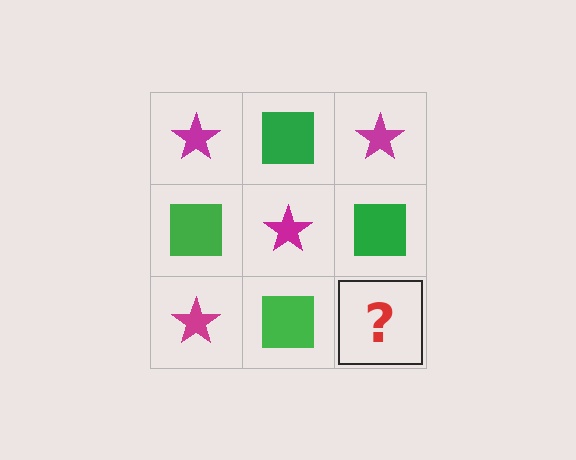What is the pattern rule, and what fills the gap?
The rule is that it alternates magenta star and green square in a checkerboard pattern. The gap should be filled with a magenta star.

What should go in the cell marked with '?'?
The missing cell should contain a magenta star.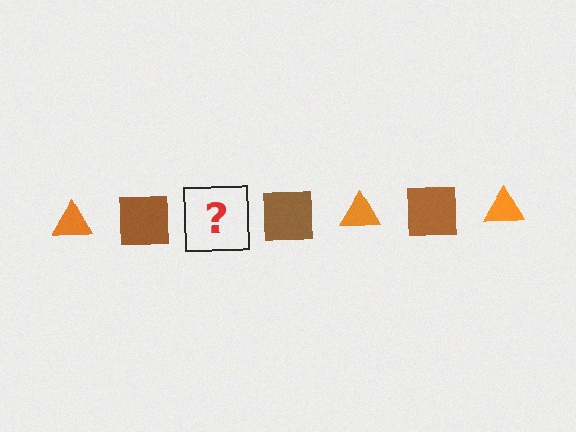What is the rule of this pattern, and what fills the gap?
The rule is that the pattern alternates between orange triangle and brown square. The gap should be filled with an orange triangle.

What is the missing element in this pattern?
The missing element is an orange triangle.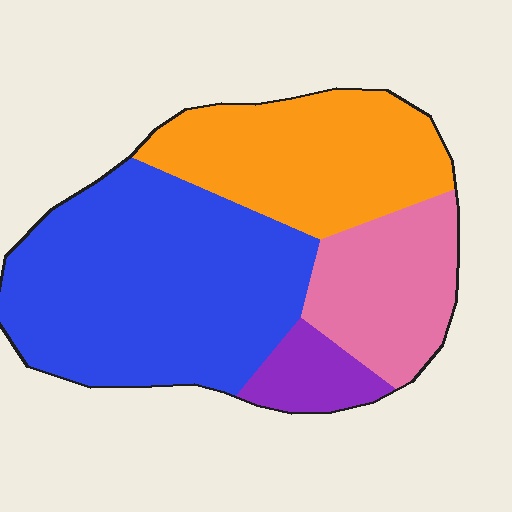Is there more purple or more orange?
Orange.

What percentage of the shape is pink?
Pink takes up about one sixth (1/6) of the shape.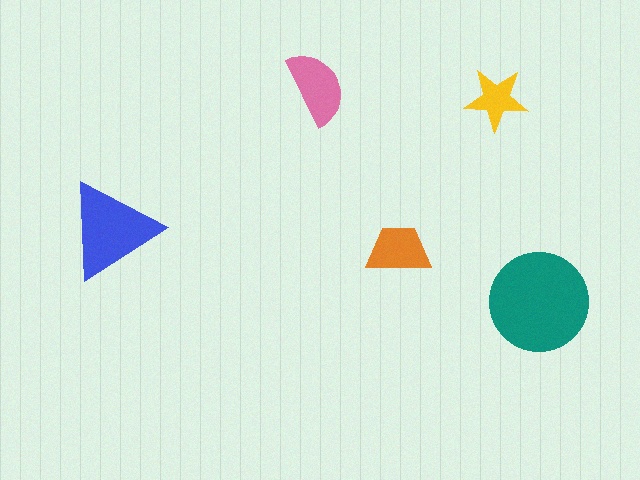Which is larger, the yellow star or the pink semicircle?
The pink semicircle.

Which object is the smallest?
The yellow star.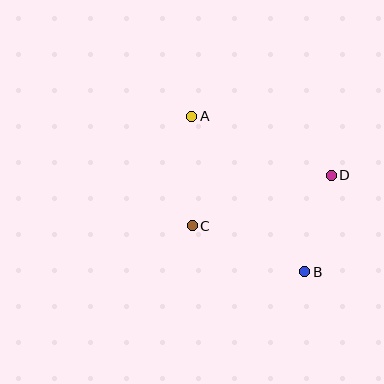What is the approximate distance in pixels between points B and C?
The distance between B and C is approximately 121 pixels.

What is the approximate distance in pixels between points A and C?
The distance between A and C is approximately 110 pixels.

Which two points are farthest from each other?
Points A and B are farthest from each other.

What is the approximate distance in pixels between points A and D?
The distance between A and D is approximately 152 pixels.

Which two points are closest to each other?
Points B and D are closest to each other.